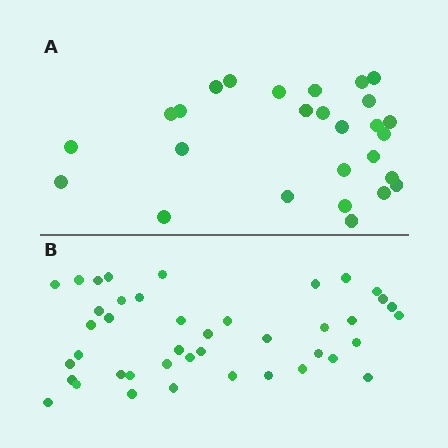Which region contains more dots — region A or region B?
Region B (the bottom region) has more dots.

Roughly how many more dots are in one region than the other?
Region B has approximately 15 more dots than region A.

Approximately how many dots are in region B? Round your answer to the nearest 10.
About 40 dots. (The exact count is 42, which rounds to 40.)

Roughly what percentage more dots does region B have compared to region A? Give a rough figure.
About 55% more.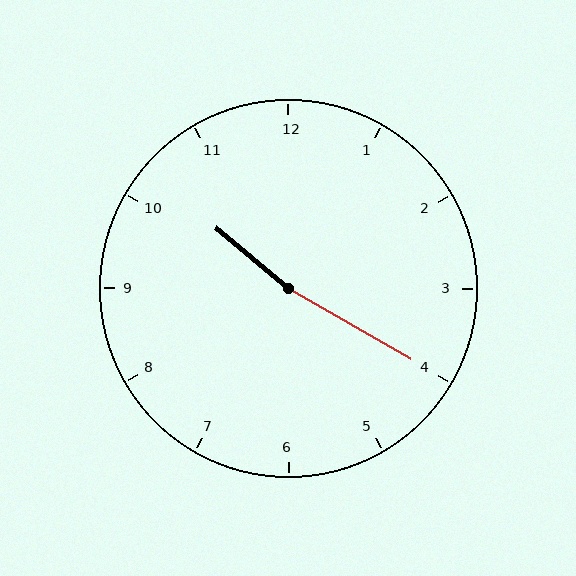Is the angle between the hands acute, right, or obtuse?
It is obtuse.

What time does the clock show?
10:20.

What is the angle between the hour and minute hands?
Approximately 170 degrees.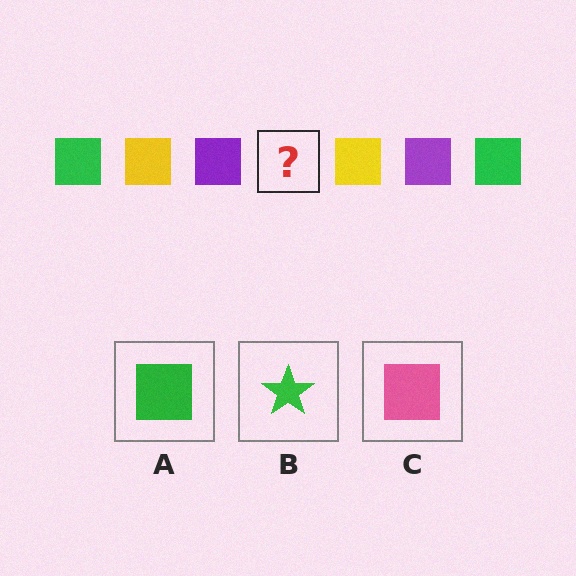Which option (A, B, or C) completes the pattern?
A.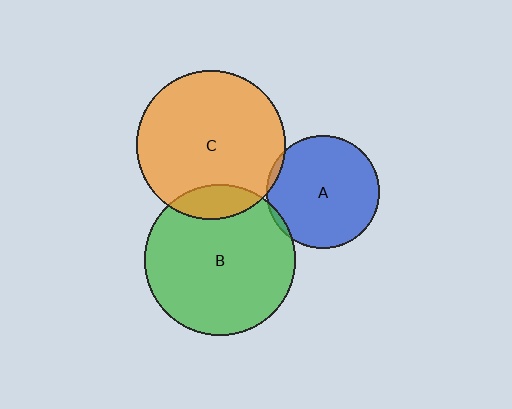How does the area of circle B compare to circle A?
Approximately 1.8 times.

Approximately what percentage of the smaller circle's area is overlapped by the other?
Approximately 5%.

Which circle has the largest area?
Circle B (green).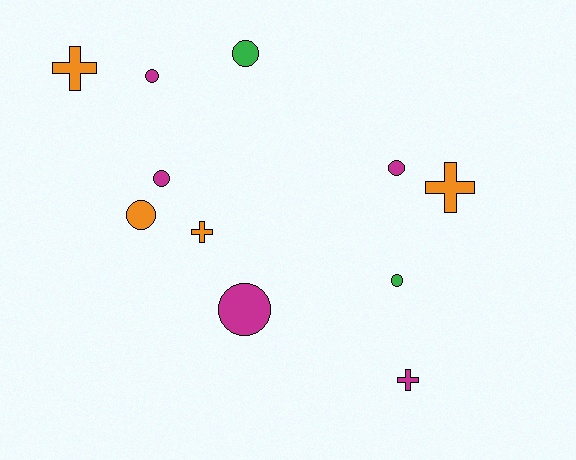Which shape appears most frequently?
Circle, with 7 objects.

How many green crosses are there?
There are no green crosses.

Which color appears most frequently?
Magenta, with 5 objects.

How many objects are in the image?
There are 11 objects.